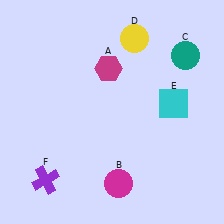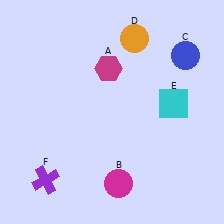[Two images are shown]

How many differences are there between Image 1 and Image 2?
There are 2 differences between the two images.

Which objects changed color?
C changed from teal to blue. D changed from yellow to orange.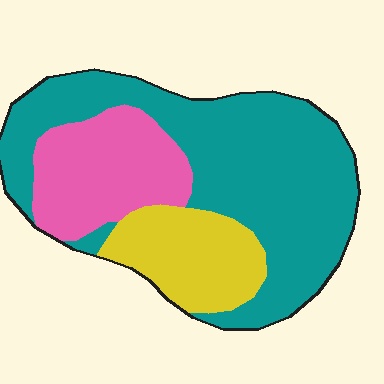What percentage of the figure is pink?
Pink covers about 25% of the figure.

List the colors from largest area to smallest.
From largest to smallest: teal, pink, yellow.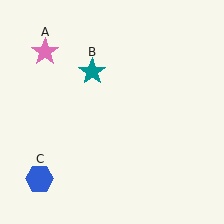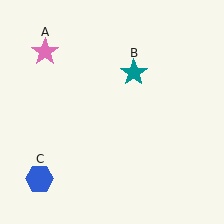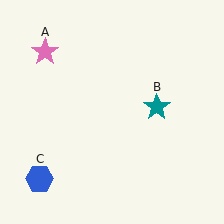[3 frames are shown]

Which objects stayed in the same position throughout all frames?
Pink star (object A) and blue hexagon (object C) remained stationary.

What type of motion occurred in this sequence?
The teal star (object B) rotated clockwise around the center of the scene.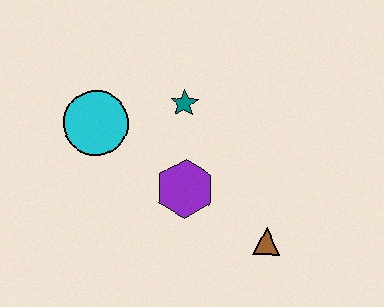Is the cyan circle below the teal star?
Yes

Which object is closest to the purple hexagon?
The teal star is closest to the purple hexagon.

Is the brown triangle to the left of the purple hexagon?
No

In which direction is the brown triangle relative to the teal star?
The brown triangle is below the teal star.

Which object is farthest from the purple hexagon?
The cyan circle is farthest from the purple hexagon.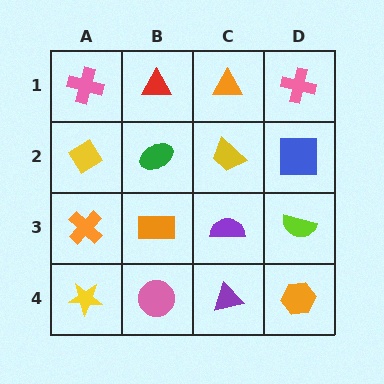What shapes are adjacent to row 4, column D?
A lime semicircle (row 3, column D), a purple triangle (row 4, column C).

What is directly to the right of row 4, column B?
A purple triangle.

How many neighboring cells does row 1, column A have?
2.